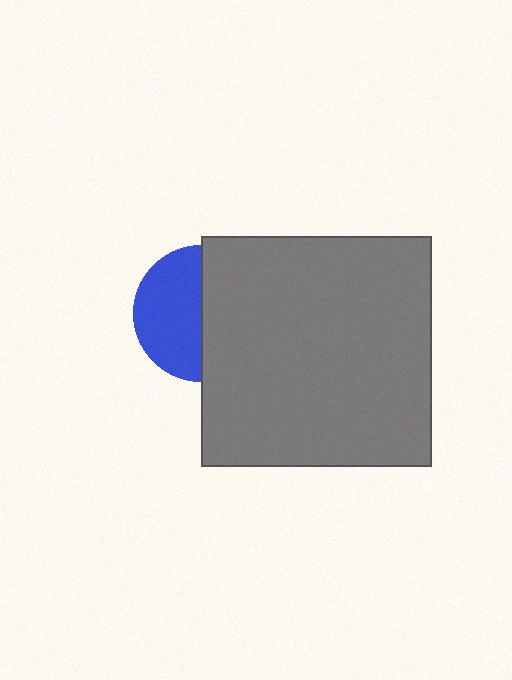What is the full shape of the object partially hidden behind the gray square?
The partially hidden object is a blue circle.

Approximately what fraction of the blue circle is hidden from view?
Roughly 50% of the blue circle is hidden behind the gray square.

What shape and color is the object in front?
The object in front is a gray square.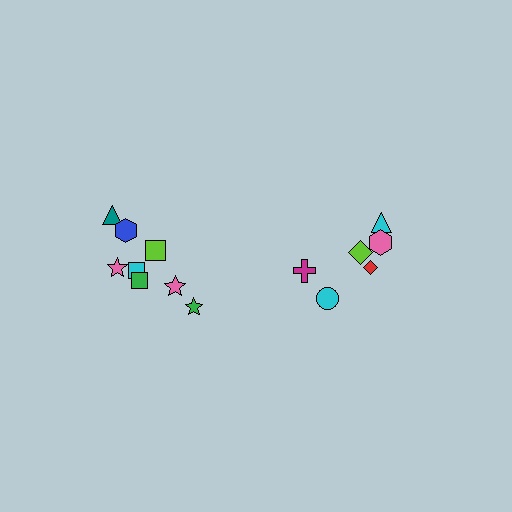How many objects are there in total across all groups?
There are 14 objects.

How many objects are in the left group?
There are 8 objects.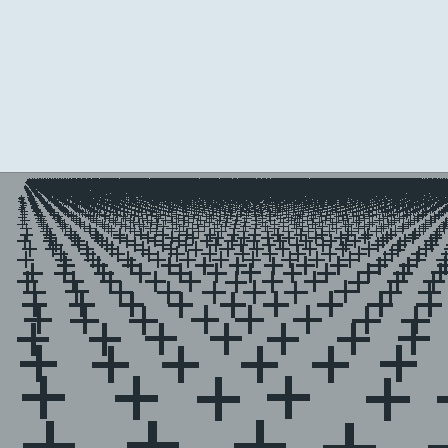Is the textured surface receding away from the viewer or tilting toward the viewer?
The surface is receding away from the viewer. Texture elements get smaller and denser toward the top.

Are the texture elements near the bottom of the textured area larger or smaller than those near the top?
Larger. Near the bottom, elements are closer to the viewer and appear at a bigger on-screen size.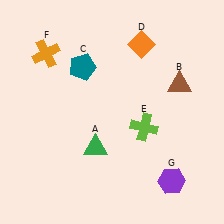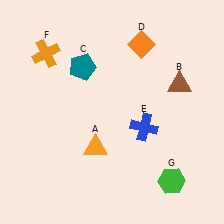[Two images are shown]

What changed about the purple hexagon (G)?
In Image 1, G is purple. In Image 2, it changed to green.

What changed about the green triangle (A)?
In Image 1, A is green. In Image 2, it changed to orange.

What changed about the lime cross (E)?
In Image 1, E is lime. In Image 2, it changed to blue.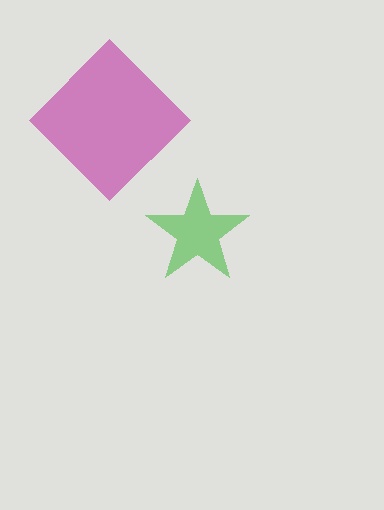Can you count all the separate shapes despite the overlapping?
Yes, there are 2 separate shapes.